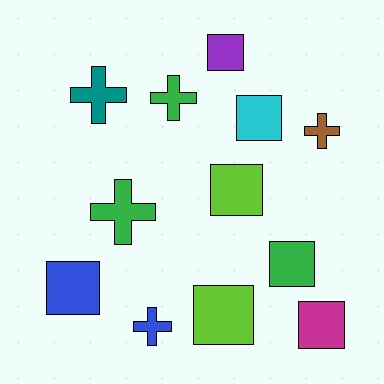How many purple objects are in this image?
There is 1 purple object.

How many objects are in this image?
There are 12 objects.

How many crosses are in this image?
There are 5 crosses.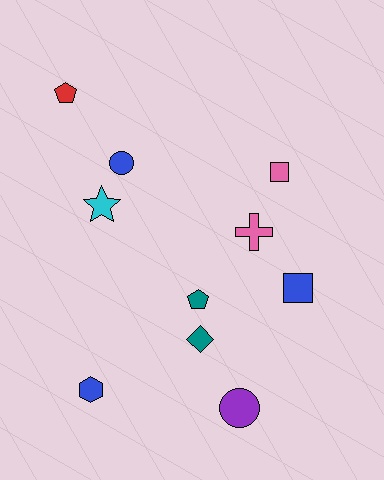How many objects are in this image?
There are 10 objects.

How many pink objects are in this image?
There are 2 pink objects.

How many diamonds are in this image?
There is 1 diamond.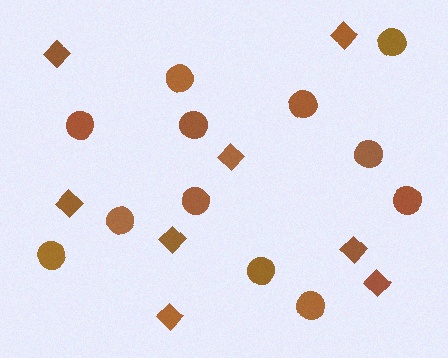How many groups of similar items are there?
There are 2 groups: one group of circles (12) and one group of diamonds (8).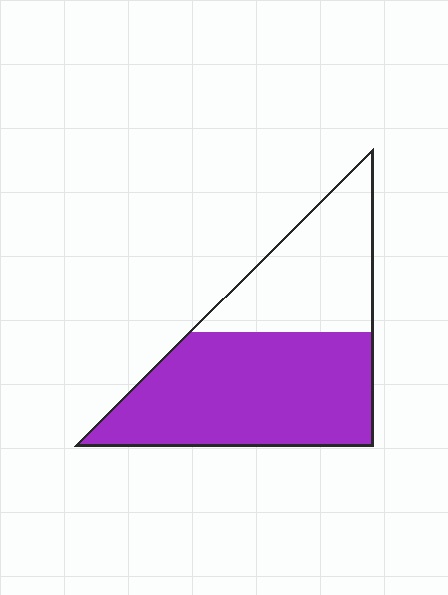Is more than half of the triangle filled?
Yes.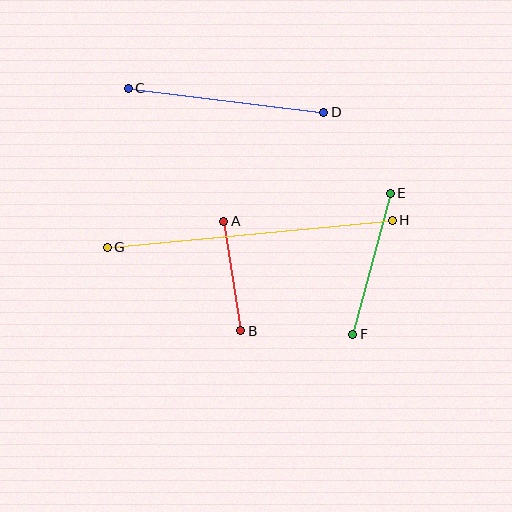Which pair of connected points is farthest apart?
Points G and H are farthest apart.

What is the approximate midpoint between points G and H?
The midpoint is at approximately (250, 234) pixels.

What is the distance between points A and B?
The distance is approximately 111 pixels.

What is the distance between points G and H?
The distance is approximately 286 pixels.